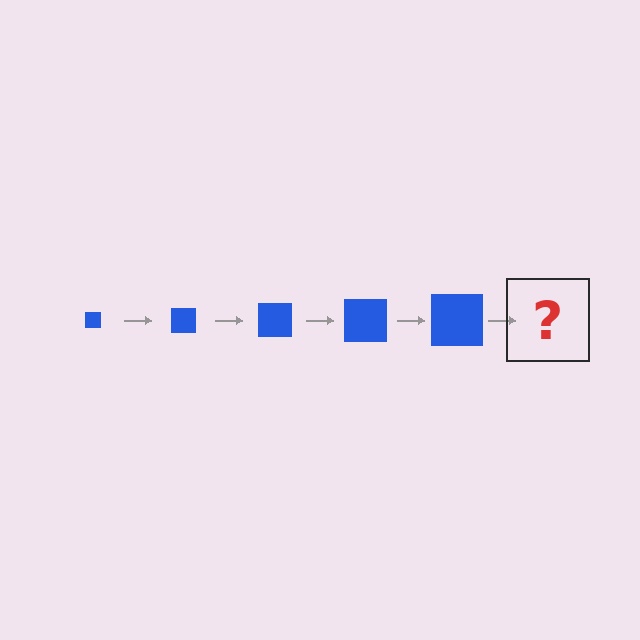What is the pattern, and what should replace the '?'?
The pattern is that the square gets progressively larger each step. The '?' should be a blue square, larger than the previous one.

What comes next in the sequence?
The next element should be a blue square, larger than the previous one.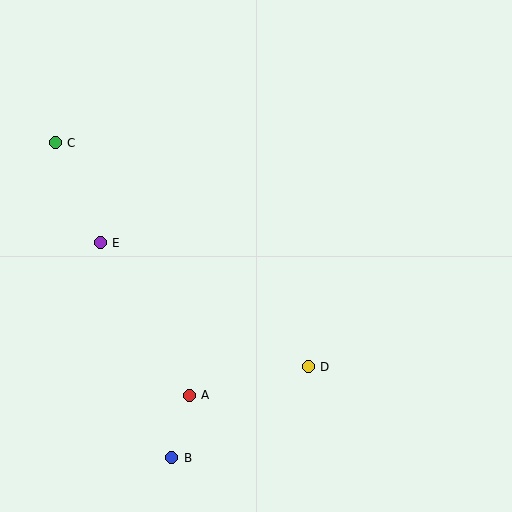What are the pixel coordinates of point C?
Point C is at (55, 143).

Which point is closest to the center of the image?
Point D at (308, 367) is closest to the center.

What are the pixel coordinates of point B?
Point B is at (172, 458).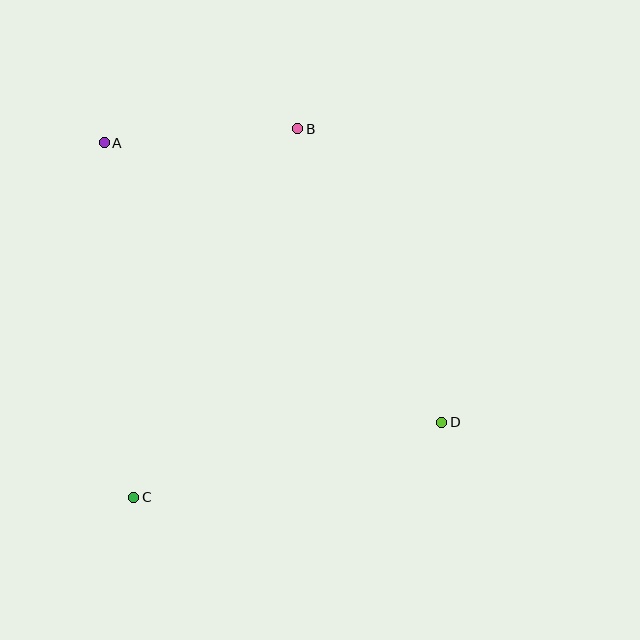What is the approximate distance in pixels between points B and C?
The distance between B and C is approximately 404 pixels.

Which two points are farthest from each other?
Points A and D are farthest from each other.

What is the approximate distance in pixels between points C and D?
The distance between C and D is approximately 317 pixels.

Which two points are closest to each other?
Points A and B are closest to each other.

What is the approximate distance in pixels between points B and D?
The distance between B and D is approximately 327 pixels.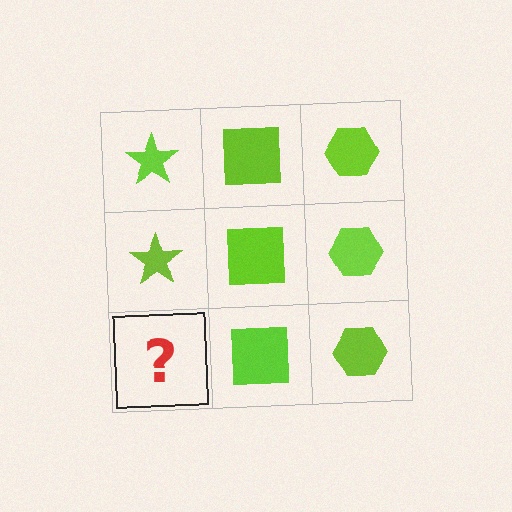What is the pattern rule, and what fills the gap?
The rule is that each column has a consistent shape. The gap should be filled with a lime star.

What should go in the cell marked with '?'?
The missing cell should contain a lime star.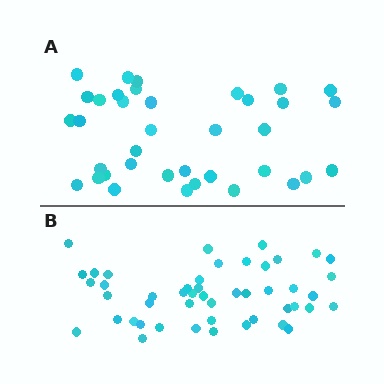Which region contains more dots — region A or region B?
Region B (the bottom region) has more dots.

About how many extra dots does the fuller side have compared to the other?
Region B has roughly 12 or so more dots than region A.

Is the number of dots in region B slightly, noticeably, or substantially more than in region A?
Region B has noticeably more, but not dramatically so. The ratio is roughly 1.3 to 1.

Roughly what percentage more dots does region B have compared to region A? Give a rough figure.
About 30% more.